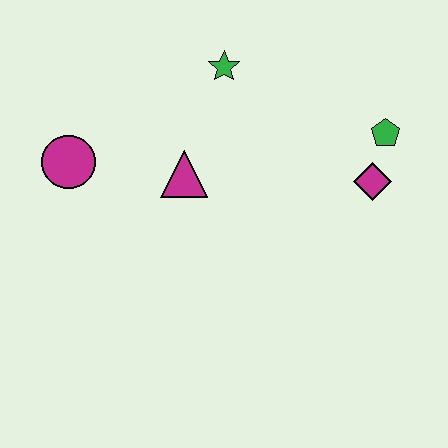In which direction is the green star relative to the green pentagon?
The green star is to the left of the green pentagon.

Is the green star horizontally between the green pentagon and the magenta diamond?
No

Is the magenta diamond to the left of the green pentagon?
Yes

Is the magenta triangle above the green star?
No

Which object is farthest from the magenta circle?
The green pentagon is farthest from the magenta circle.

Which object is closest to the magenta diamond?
The green pentagon is closest to the magenta diamond.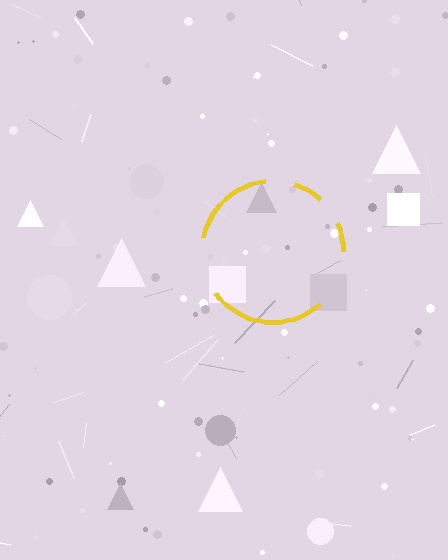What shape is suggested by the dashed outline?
The dashed outline suggests a circle.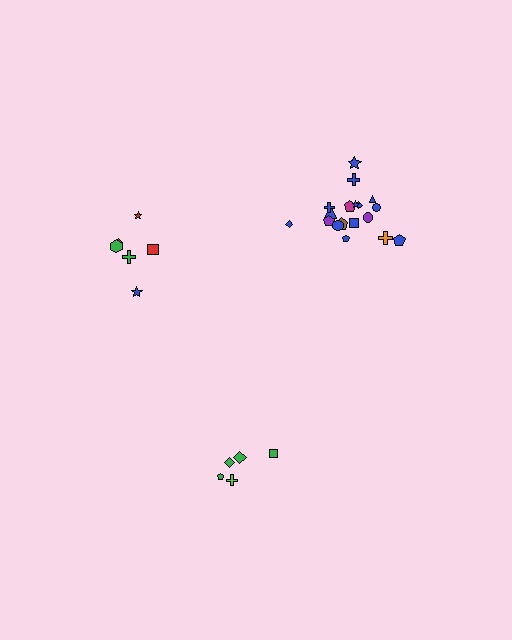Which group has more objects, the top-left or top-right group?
The top-right group.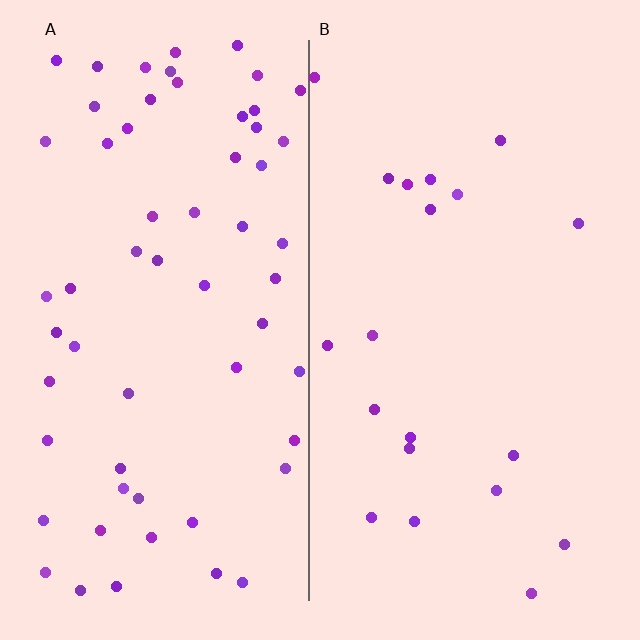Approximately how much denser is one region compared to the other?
Approximately 3.0× — region A over region B.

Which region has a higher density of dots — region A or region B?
A (the left).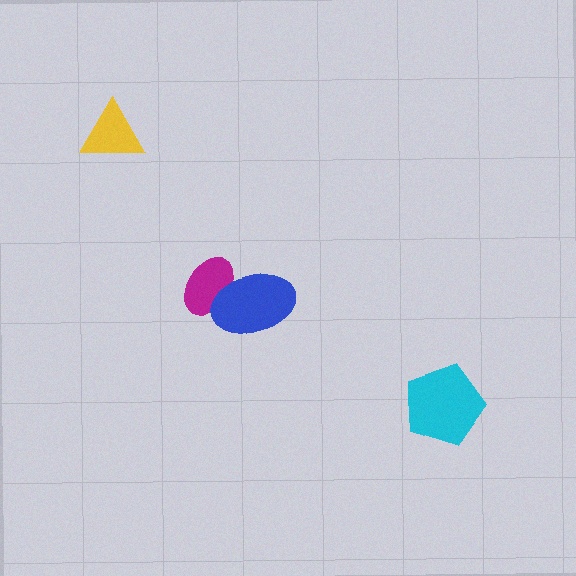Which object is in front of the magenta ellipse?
The blue ellipse is in front of the magenta ellipse.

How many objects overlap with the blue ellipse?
1 object overlaps with the blue ellipse.